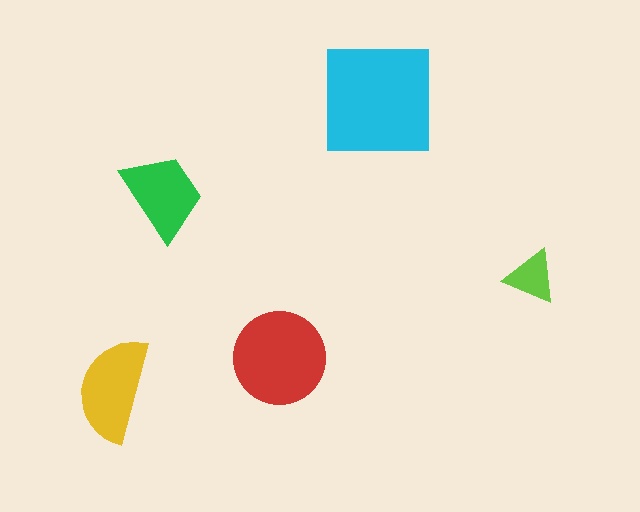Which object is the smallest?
The lime triangle.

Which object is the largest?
The cyan square.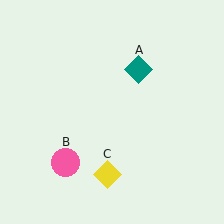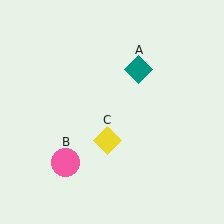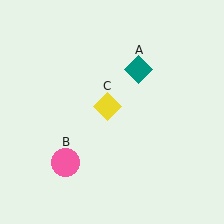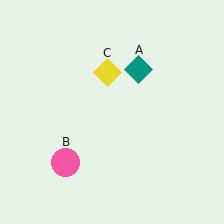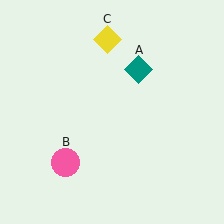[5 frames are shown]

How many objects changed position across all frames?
1 object changed position: yellow diamond (object C).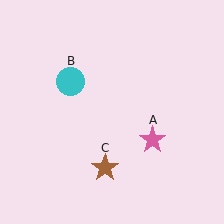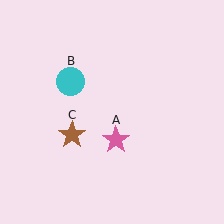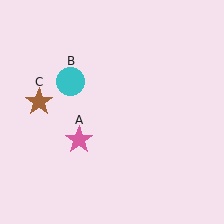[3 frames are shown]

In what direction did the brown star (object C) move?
The brown star (object C) moved up and to the left.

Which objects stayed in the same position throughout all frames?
Cyan circle (object B) remained stationary.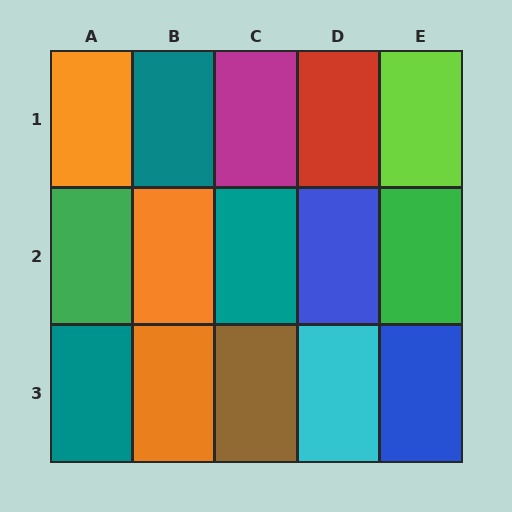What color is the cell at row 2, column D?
Blue.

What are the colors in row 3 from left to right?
Teal, orange, brown, cyan, blue.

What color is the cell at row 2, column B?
Orange.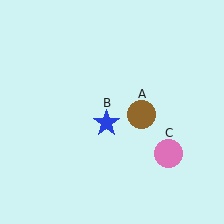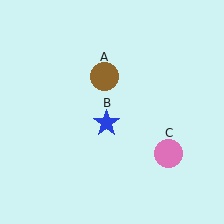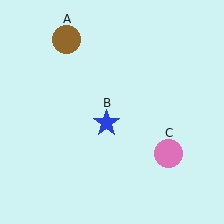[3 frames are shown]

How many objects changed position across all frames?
1 object changed position: brown circle (object A).